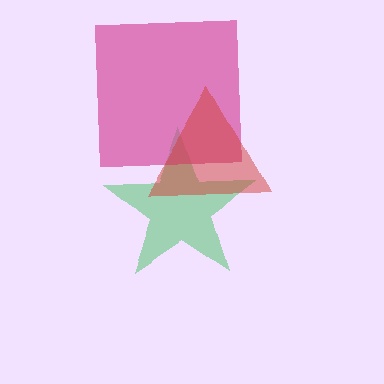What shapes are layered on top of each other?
The layered shapes are: a green star, a magenta square, a red triangle.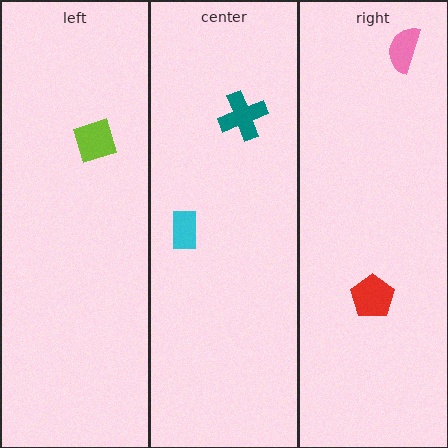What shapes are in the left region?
The lime square.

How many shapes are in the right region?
2.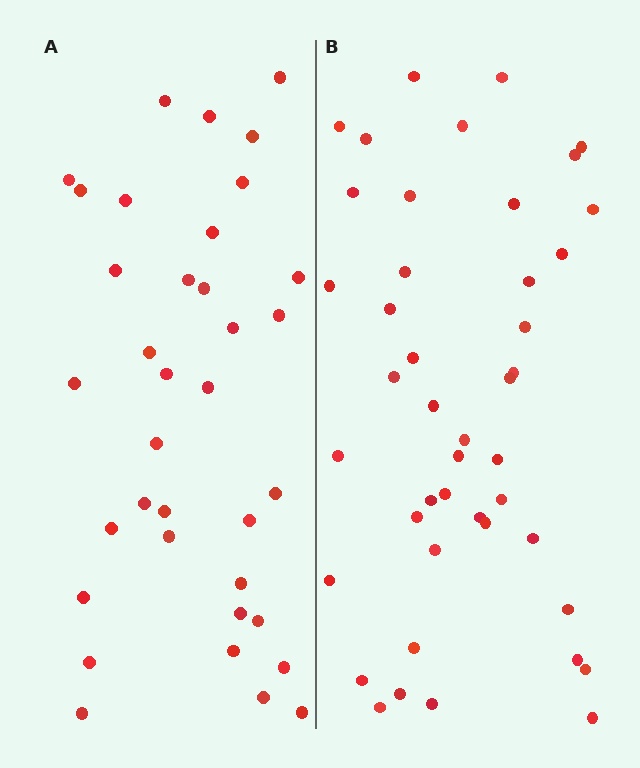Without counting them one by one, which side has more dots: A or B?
Region B (the right region) has more dots.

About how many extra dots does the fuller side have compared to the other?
Region B has roughly 8 or so more dots than region A.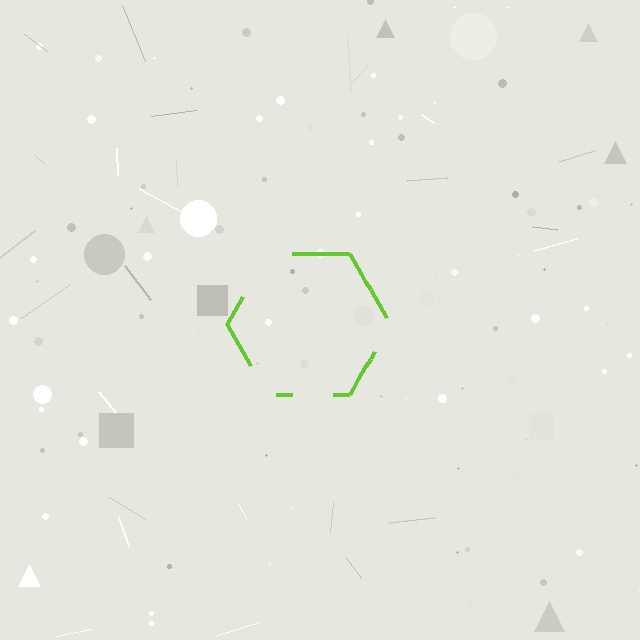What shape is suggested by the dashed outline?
The dashed outline suggests a hexagon.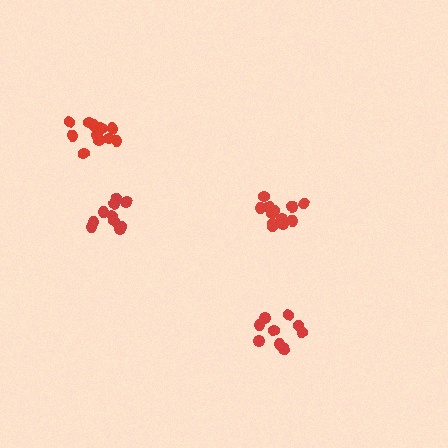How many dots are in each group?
Group 1: 12 dots, Group 2: 10 dots, Group 3: 12 dots, Group 4: 10 dots (44 total).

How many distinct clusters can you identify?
There are 4 distinct clusters.